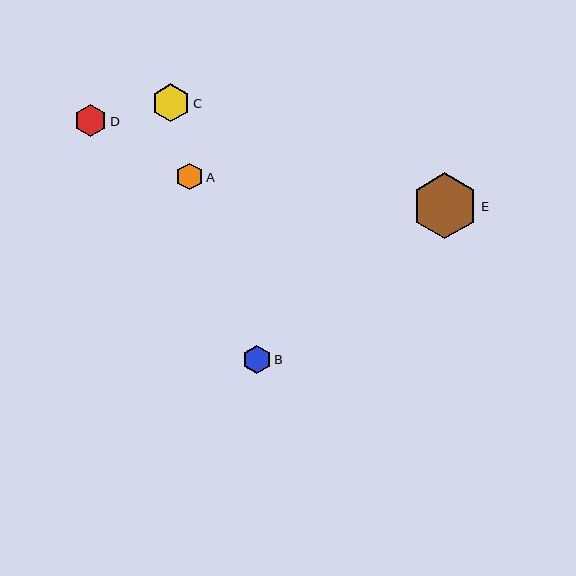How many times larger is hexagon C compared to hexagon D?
Hexagon C is approximately 1.2 times the size of hexagon D.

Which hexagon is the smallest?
Hexagon A is the smallest with a size of approximately 27 pixels.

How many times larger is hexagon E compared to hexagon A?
Hexagon E is approximately 2.5 times the size of hexagon A.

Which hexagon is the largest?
Hexagon E is the largest with a size of approximately 67 pixels.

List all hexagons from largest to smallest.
From largest to smallest: E, C, D, B, A.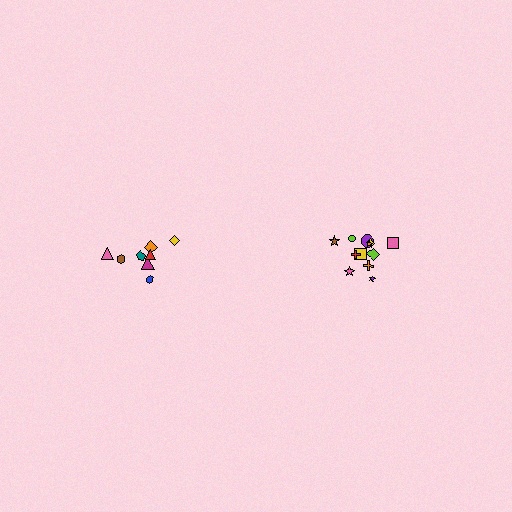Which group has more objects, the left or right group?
The right group.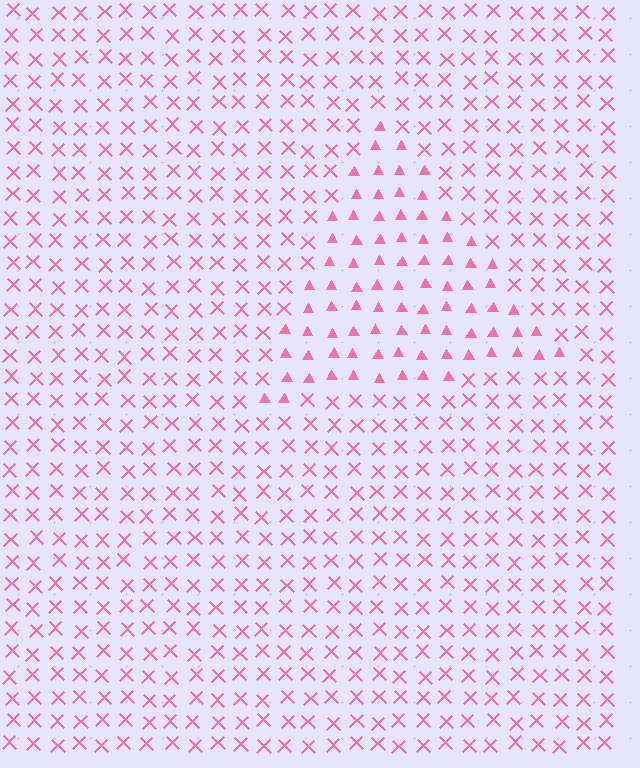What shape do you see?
I see a triangle.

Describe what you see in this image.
The image is filled with small pink elements arranged in a uniform grid. A triangle-shaped region contains triangles, while the surrounding area contains X marks. The boundary is defined purely by the change in element shape.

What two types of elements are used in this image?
The image uses triangles inside the triangle region and X marks outside it.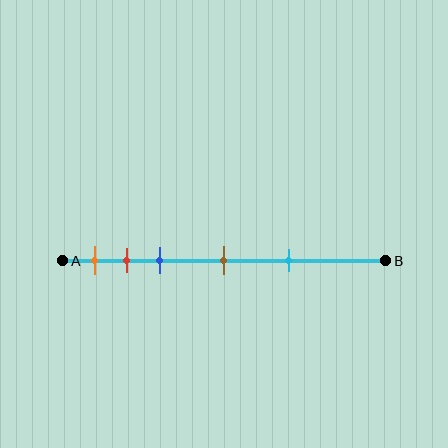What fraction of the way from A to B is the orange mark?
The orange mark is approximately 10% (0.1) of the way from A to B.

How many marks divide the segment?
There are 5 marks dividing the segment.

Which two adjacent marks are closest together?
The red and blue marks are the closest adjacent pair.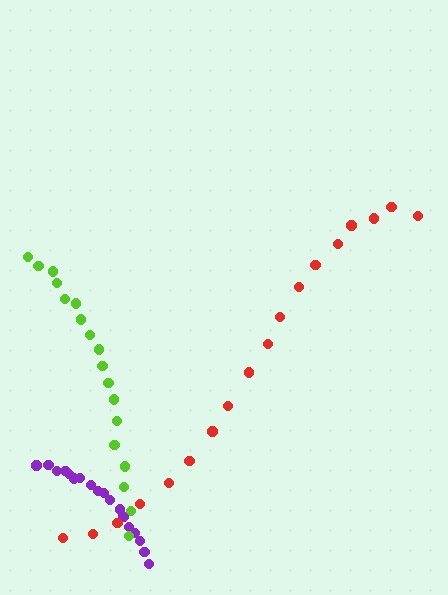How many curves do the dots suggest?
There are 3 distinct paths.